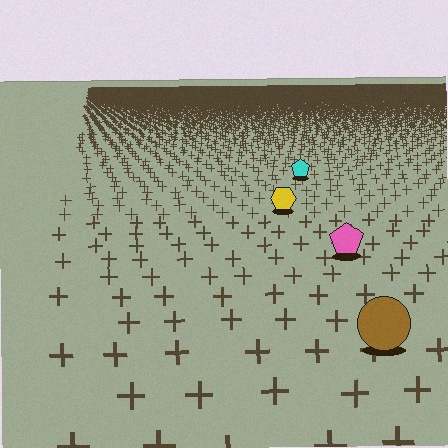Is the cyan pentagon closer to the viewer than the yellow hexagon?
No. The yellow hexagon is closer — you can tell from the texture gradient: the ground texture is coarser near it.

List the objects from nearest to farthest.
From nearest to farthest: the brown circle, the pink pentagon, the yellow hexagon, the cyan pentagon.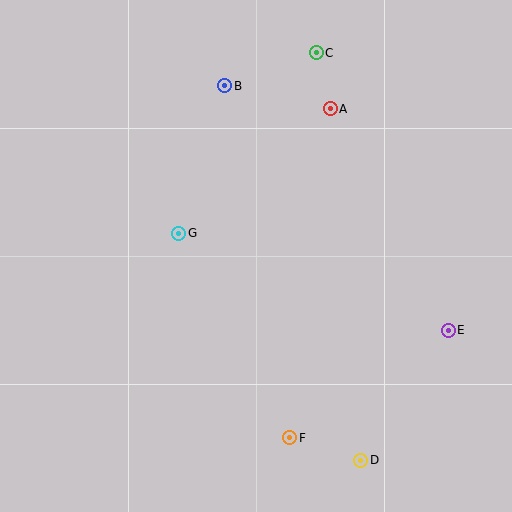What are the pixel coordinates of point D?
Point D is at (361, 460).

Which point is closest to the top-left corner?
Point B is closest to the top-left corner.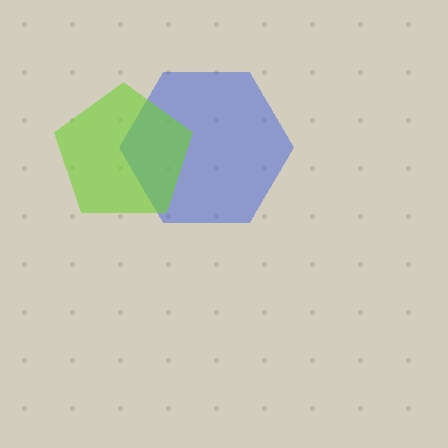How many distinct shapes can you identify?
There are 2 distinct shapes: a blue hexagon, a lime pentagon.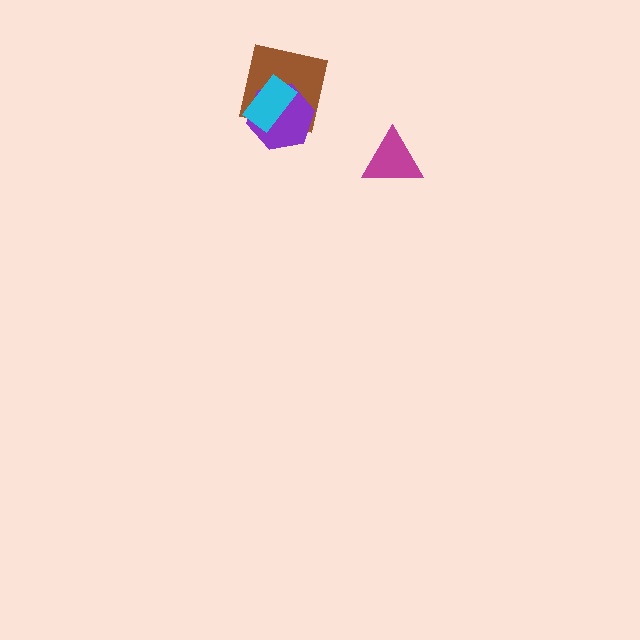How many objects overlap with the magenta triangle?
0 objects overlap with the magenta triangle.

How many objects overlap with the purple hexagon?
2 objects overlap with the purple hexagon.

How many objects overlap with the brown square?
2 objects overlap with the brown square.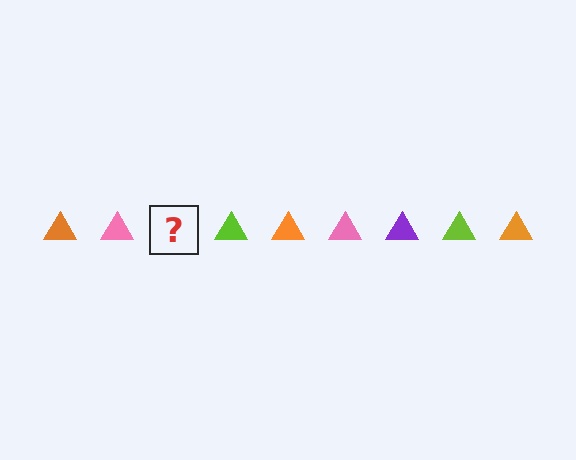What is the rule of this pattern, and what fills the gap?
The rule is that the pattern cycles through orange, pink, purple, lime triangles. The gap should be filled with a purple triangle.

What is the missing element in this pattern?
The missing element is a purple triangle.